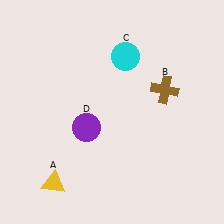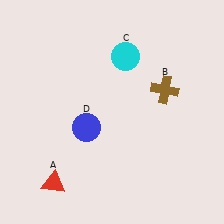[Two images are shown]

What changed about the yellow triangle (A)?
In Image 1, A is yellow. In Image 2, it changed to red.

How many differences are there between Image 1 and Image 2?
There are 2 differences between the two images.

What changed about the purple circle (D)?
In Image 1, D is purple. In Image 2, it changed to blue.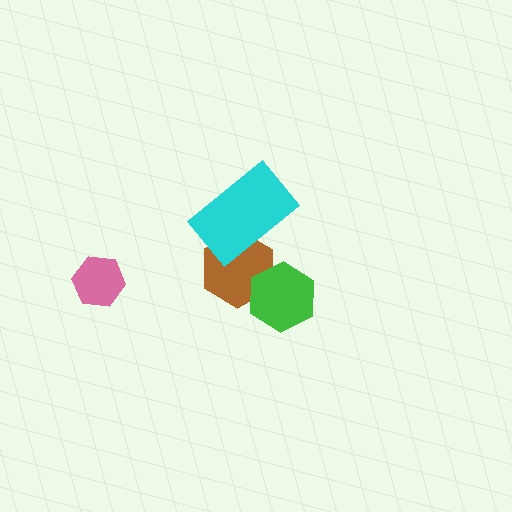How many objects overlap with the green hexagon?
1 object overlaps with the green hexagon.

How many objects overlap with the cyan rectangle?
1 object overlaps with the cyan rectangle.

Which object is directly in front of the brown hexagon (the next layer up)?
The cyan rectangle is directly in front of the brown hexagon.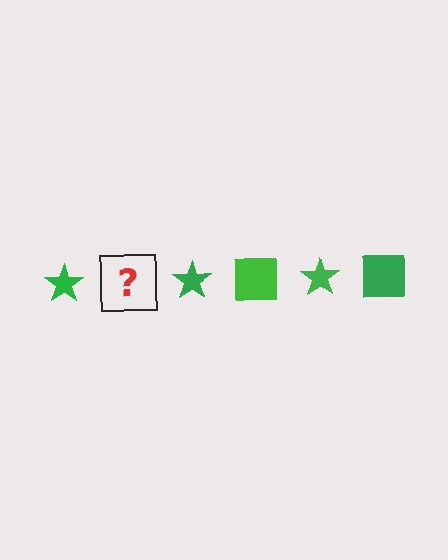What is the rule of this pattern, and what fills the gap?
The rule is that the pattern cycles through star, square shapes in green. The gap should be filled with a green square.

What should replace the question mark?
The question mark should be replaced with a green square.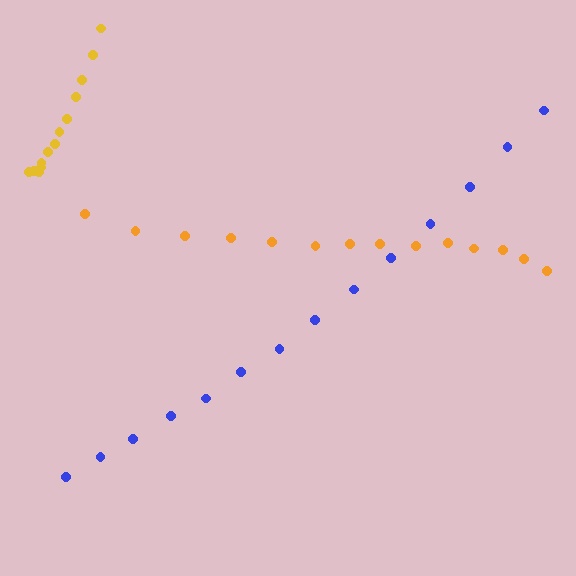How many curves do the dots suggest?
There are 3 distinct paths.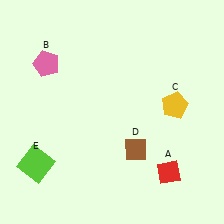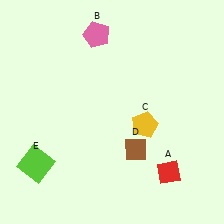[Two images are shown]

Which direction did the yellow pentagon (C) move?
The yellow pentagon (C) moved left.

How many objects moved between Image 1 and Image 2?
2 objects moved between the two images.